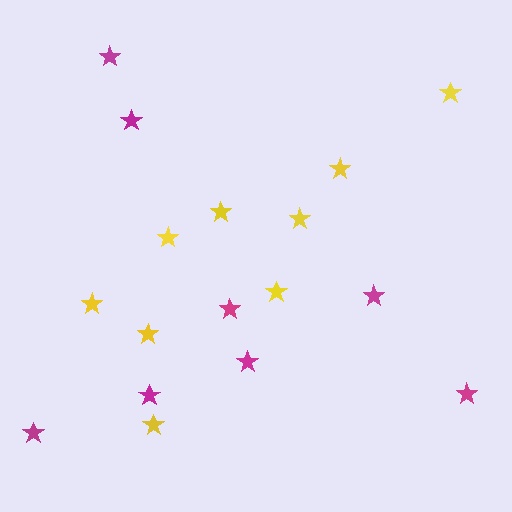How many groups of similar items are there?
There are 2 groups: one group of magenta stars (8) and one group of yellow stars (9).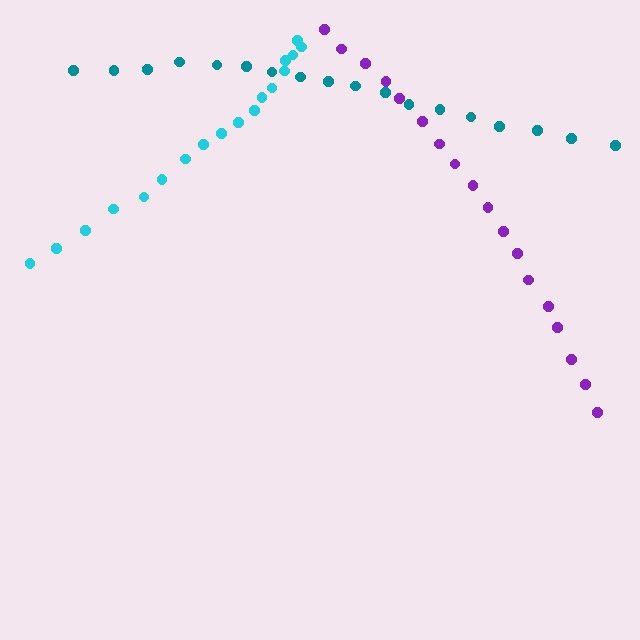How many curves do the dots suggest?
There are 3 distinct paths.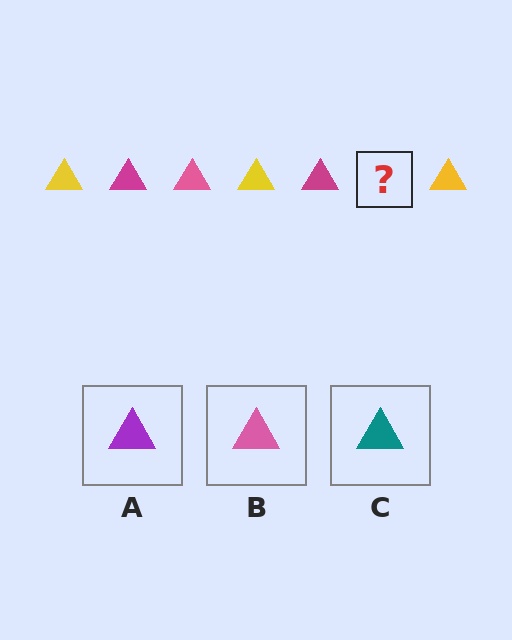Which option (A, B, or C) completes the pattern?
B.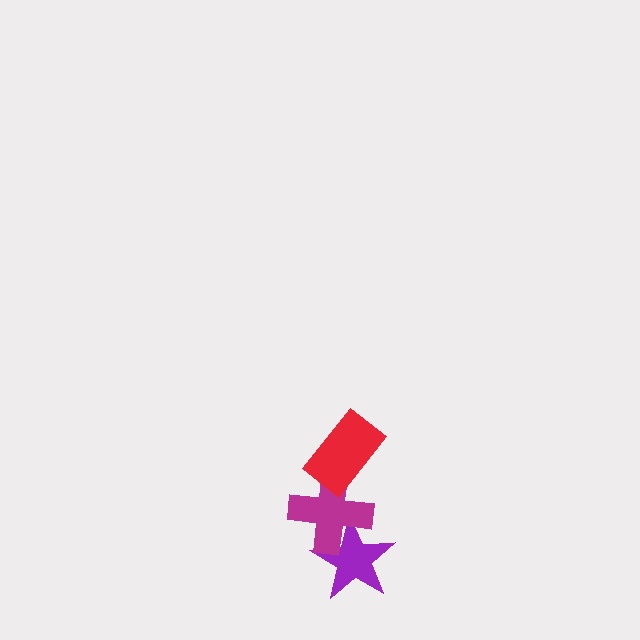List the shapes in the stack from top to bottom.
From top to bottom: the red rectangle, the magenta cross, the purple star.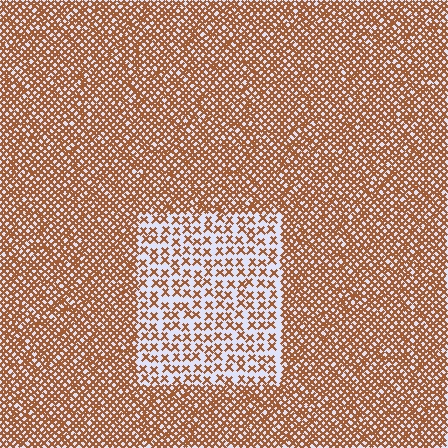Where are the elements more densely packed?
The elements are more densely packed outside the rectangle boundary.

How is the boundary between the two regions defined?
The boundary is defined by a change in element density (approximately 2.4x ratio). All elements are the same color, size, and shape.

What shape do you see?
I see a rectangle.